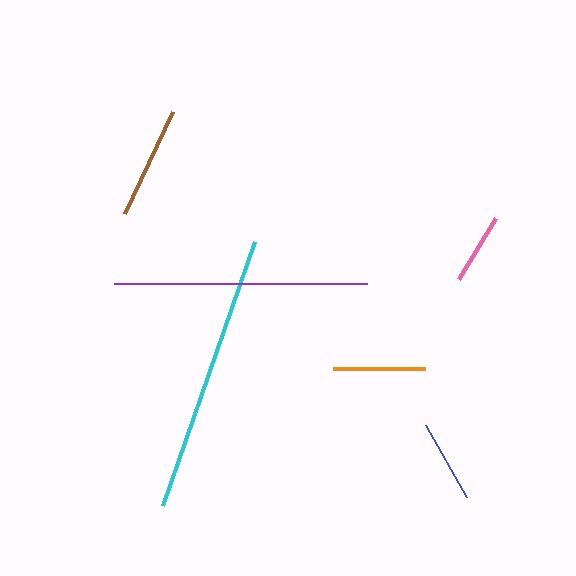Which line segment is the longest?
The cyan line is the longest at approximately 279 pixels.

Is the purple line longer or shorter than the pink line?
The purple line is longer than the pink line.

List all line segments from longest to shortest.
From longest to shortest: cyan, purple, brown, orange, blue, pink.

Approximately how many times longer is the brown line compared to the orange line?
The brown line is approximately 1.2 times the length of the orange line.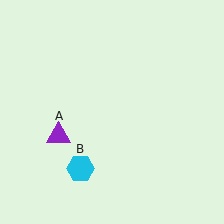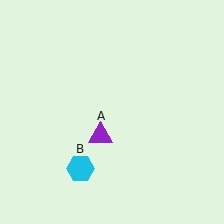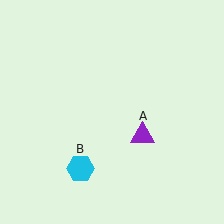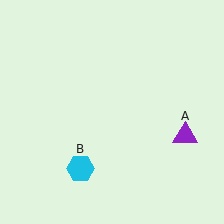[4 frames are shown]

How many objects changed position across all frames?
1 object changed position: purple triangle (object A).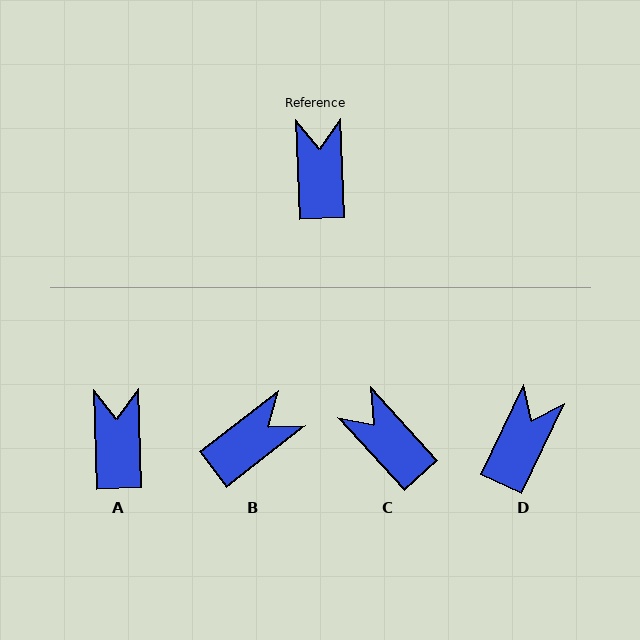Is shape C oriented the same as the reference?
No, it is off by about 41 degrees.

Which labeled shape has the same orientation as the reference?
A.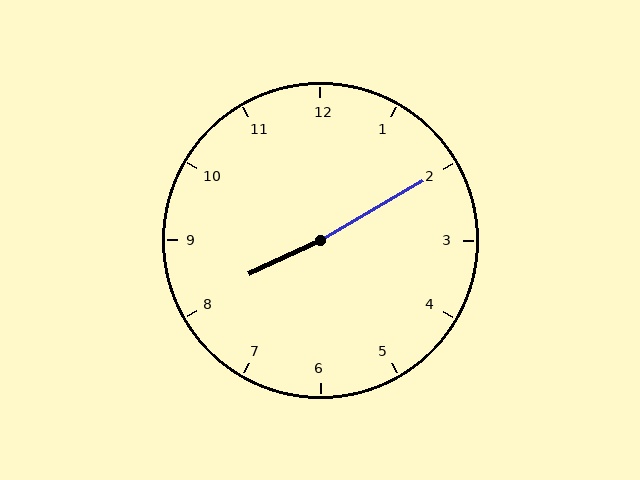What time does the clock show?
8:10.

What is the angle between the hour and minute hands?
Approximately 175 degrees.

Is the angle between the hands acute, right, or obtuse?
It is obtuse.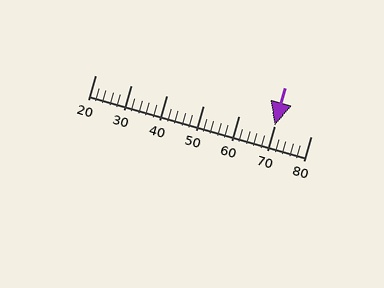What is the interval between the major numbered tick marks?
The major tick marks are spaced 10 units apart.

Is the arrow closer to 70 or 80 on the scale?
The arrow is closer to 70.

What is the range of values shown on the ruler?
The ruler shows values from 20 to 80.